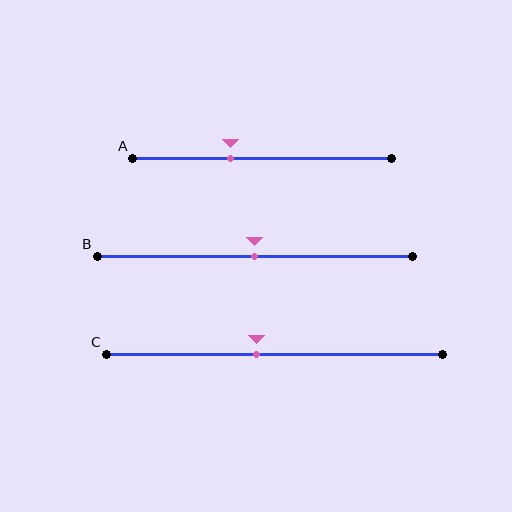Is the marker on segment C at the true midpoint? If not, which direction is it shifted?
No, the marker on segment C is shifted to the left by about 5% of the segment length.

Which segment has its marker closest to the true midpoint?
Segment B has its marker closest to the true midpoint.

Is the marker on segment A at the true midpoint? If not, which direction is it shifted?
No, the marker on segment A is shifted to the left by about 12% of the segment length.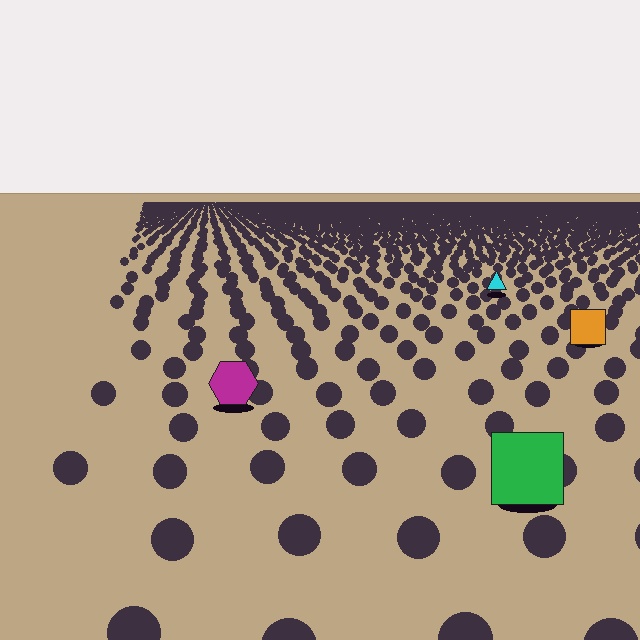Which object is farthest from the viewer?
The cyan triangle is farthest from the viewer. It appears smaller and the ground texture around it is denser.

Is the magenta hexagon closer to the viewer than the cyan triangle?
Yes. The magenta hexagon is closer — you can tell from the texture gradient: the ground texture is coarser near it.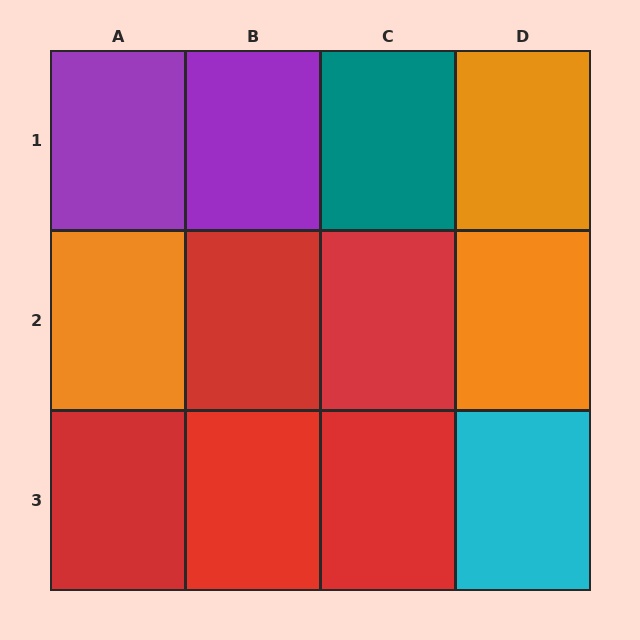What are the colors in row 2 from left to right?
Orange, red, red, orange.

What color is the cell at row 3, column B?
Red.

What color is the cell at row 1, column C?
Teal.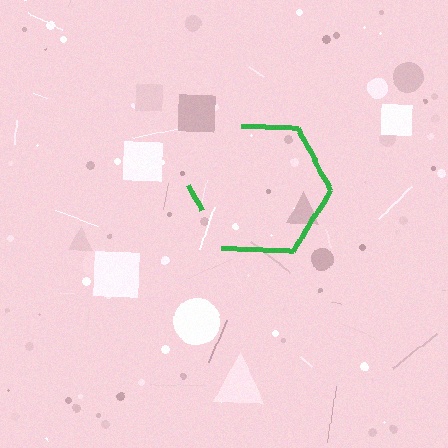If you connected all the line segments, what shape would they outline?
They would outline a hexagon.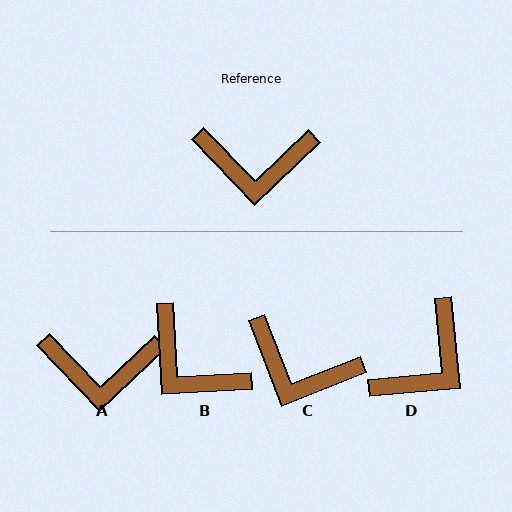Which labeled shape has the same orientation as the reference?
A.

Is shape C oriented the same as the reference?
No, it is off by about 22 degrees.